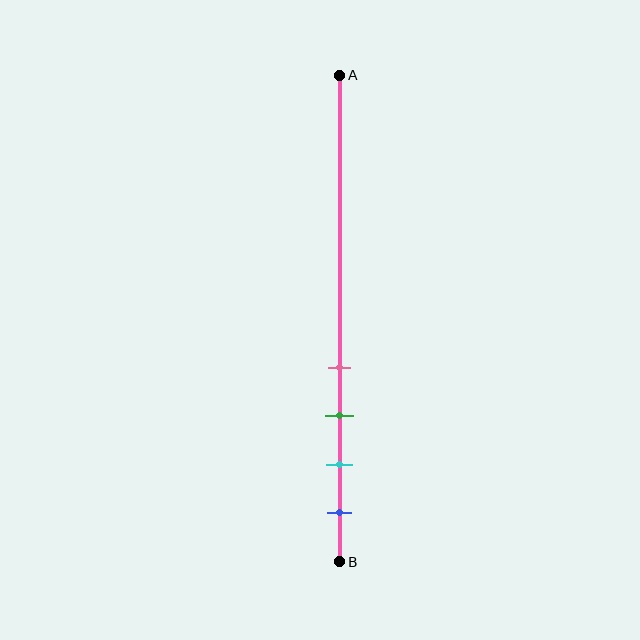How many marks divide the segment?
There are 4 marks dividing the segment.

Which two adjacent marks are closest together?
The pink and green marks are the closest adjacent pair.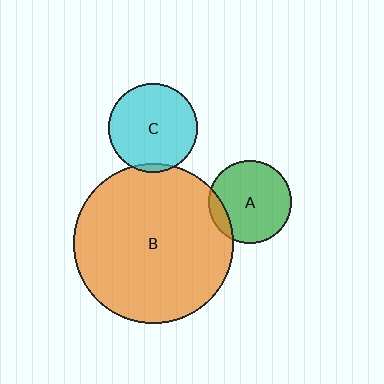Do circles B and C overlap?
Yes.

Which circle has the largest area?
Circle B (orange).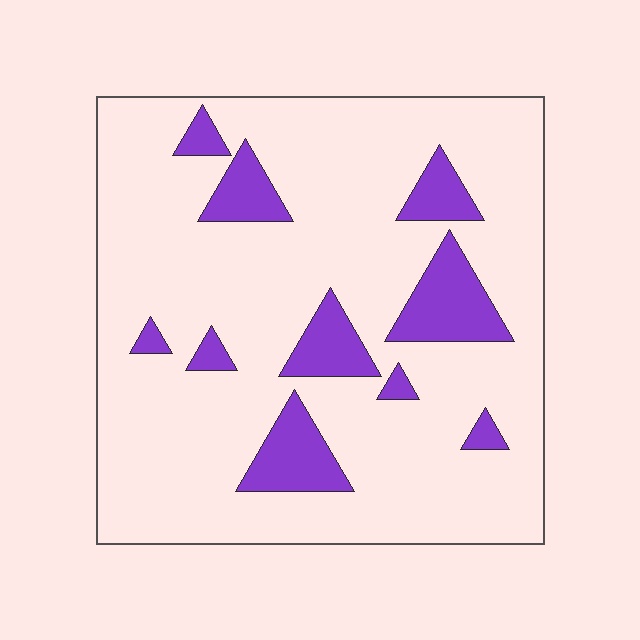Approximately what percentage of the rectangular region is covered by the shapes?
Approximately 15%.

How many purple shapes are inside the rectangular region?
10.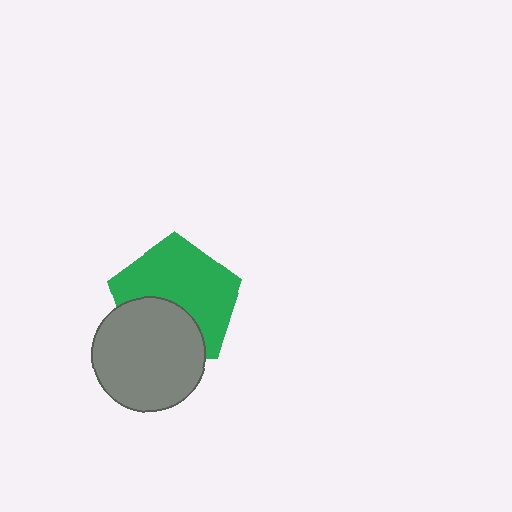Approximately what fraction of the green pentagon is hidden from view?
Roughly 36% of the green pentagon is hidden behind the gray circle.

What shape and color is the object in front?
The object in front is a gray circle.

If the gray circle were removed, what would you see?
You would see the complete green pentagon.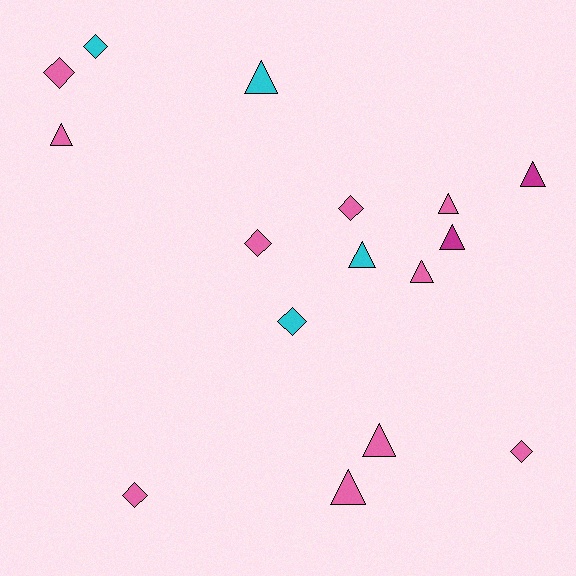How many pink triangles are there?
There are 5 pink triangles.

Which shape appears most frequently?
Triangle, with 9 objects.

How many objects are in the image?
There are 16 objects.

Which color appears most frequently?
Pink, with 10 objects.